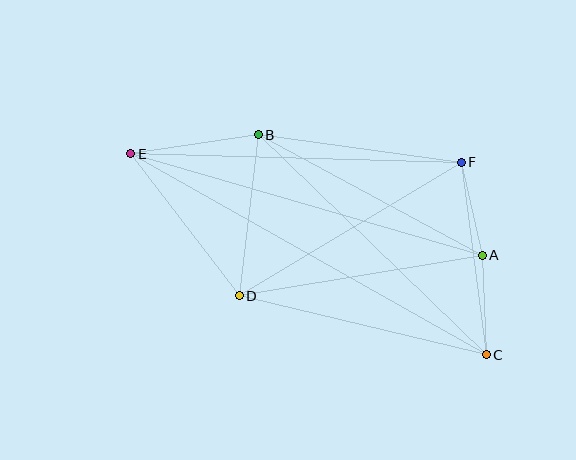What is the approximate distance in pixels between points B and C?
The distance between B and C is approximately 317 pixels.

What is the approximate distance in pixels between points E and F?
The distance between E and F is approximately 331 pixels.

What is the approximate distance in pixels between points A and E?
The distance between A and E is approximately 366 pixels.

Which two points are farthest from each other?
Points C and E are farthest from each other.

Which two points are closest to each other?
Points A and F are closest to each other.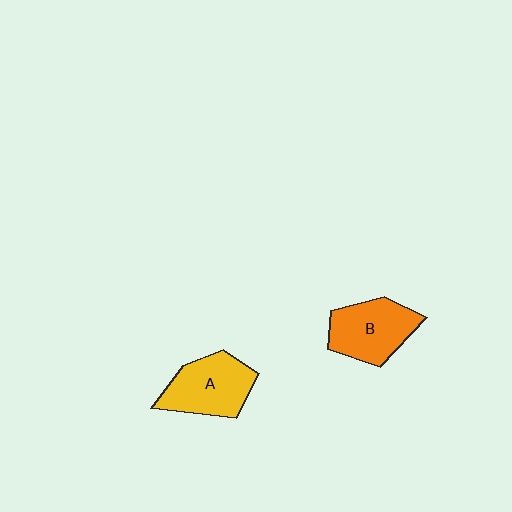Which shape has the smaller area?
Shape B (orange).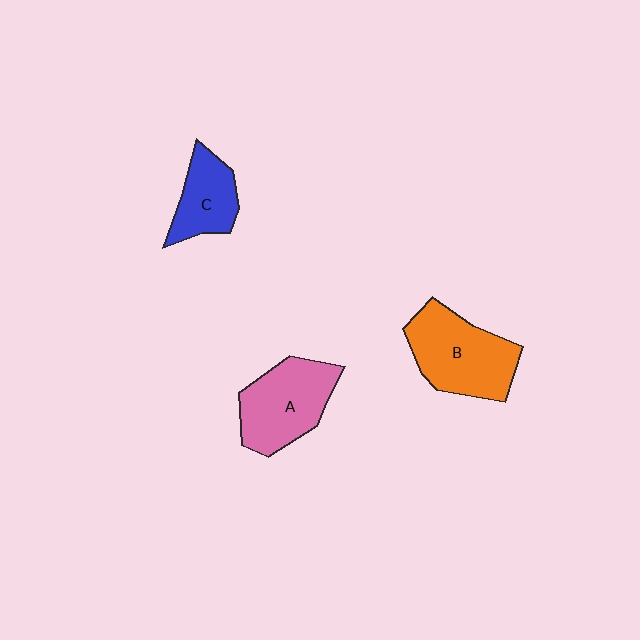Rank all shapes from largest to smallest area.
From largest to smallest: B (orange), A (pink), C (blue).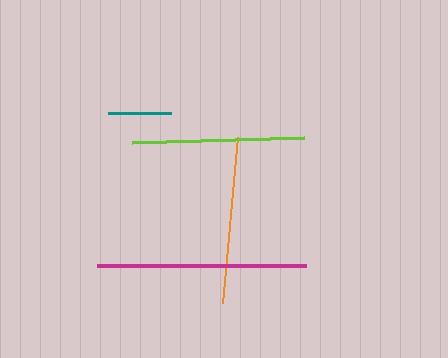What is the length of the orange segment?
The orange segment is approximately 167 pixels long.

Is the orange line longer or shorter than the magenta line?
The magenta line is longer than the orange line.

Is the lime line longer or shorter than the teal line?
The lime line is longer than the teal line.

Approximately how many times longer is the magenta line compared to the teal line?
The magenta line is approximately 3.3 times the length of the teal line.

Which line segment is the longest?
The magenta line is the longest at approximately 209 pixels.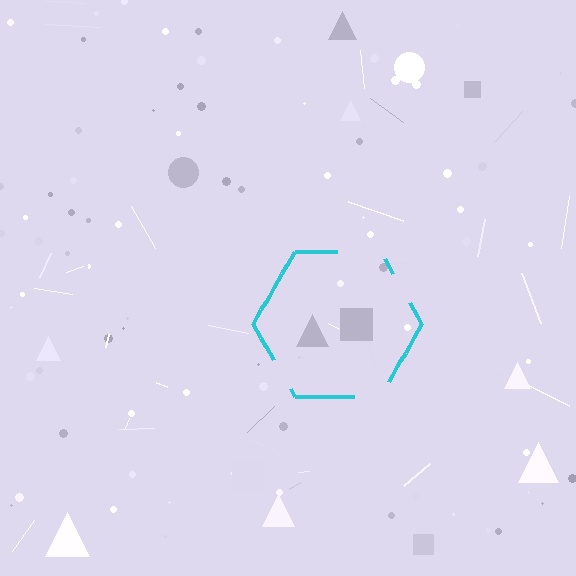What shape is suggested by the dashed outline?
The dashed outline suggests a hexagon.